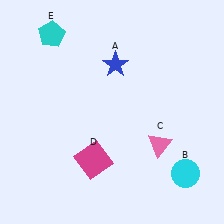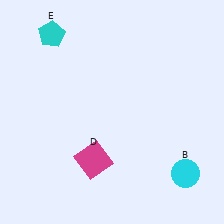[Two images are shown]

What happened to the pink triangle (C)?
The pink triangle (C) was removed in Image 2. It was in the bottom-right area of Image 1.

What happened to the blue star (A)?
The blue star (A) was removed in Image 2. It was in the top-right area of Image 1.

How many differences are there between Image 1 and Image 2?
There are 2 differences between the two images.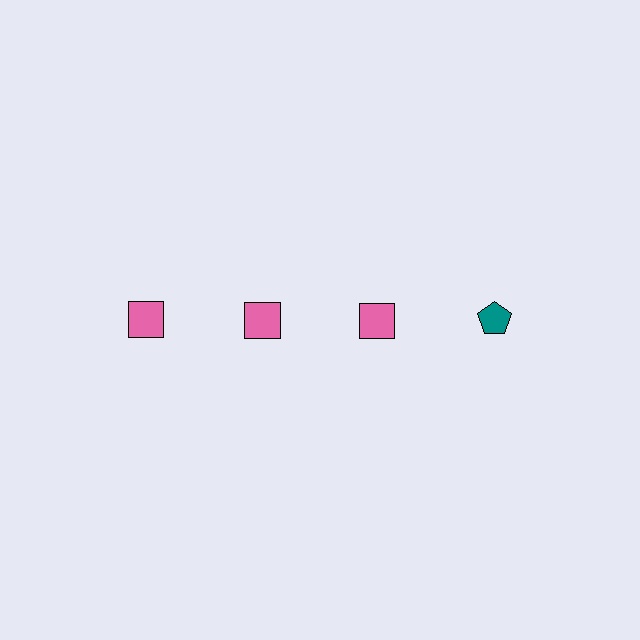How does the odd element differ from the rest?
It differs in both color (teal instead of pink) and shape (pentagon instead of square).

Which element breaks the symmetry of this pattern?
The teal pentagon in the top row, second from right column breaks the symmetry. All other shapes are pink squares.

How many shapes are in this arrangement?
There are 4 shapes arranged in a grid pattern.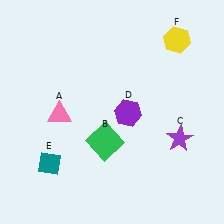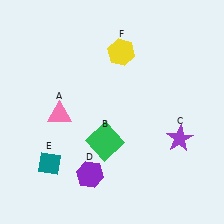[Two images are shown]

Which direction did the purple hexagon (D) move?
The purple hexagon (D) moved down.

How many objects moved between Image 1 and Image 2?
2 objects moved between the two images.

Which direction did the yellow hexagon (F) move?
The yellow hexagon (F) moved left.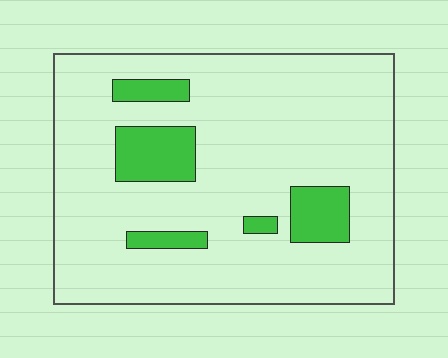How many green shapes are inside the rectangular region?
5.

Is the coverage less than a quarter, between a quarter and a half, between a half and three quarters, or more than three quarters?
Less than a quarter.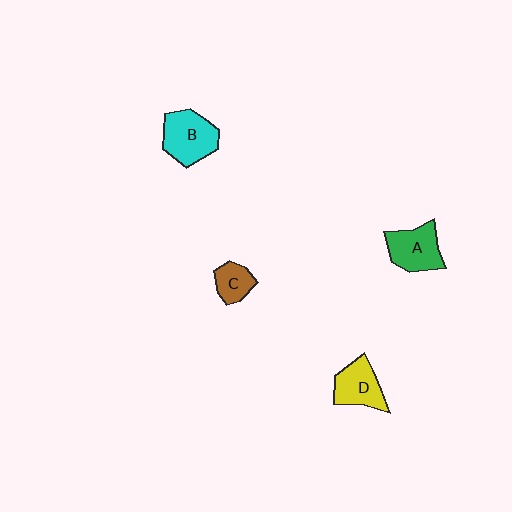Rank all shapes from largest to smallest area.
From largest to smallest: B (cyan), A (green), D (yellow), C (brown).